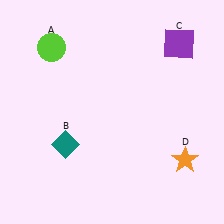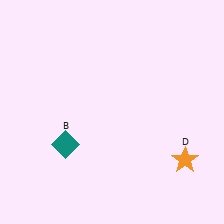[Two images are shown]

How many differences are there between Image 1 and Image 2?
There are 2 differences between the two images.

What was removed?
The purple square (C), the lime circle (A) were removed in Image 2.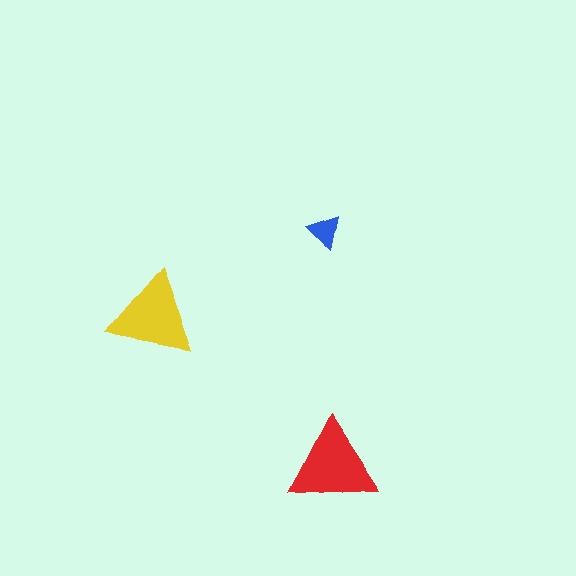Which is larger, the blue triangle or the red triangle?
The red one.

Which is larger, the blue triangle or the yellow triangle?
The yellow one.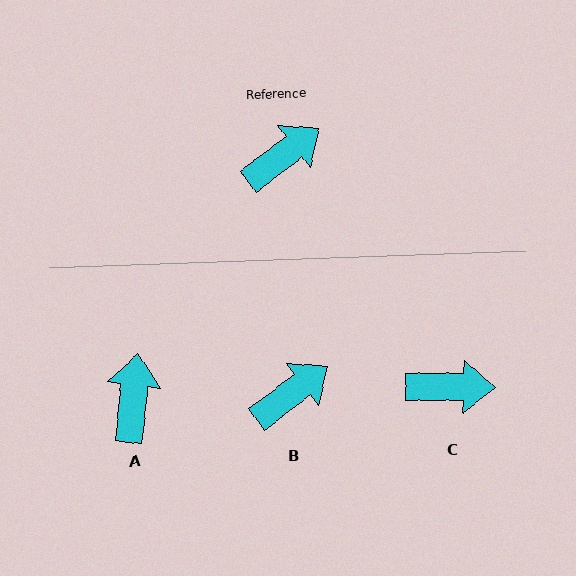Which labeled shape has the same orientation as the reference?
B.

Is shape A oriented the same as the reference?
No, it is off by about 47 degrees.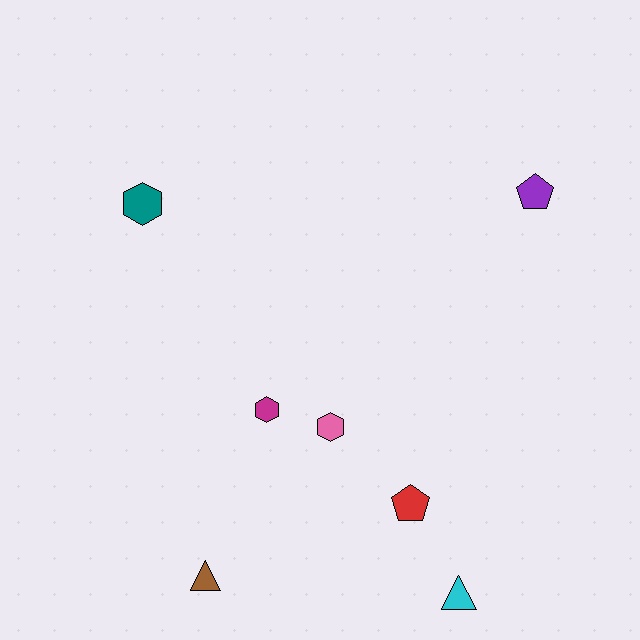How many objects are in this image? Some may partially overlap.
There are 7 objects.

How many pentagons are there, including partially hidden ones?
There are 2 pentagons.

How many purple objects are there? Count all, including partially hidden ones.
There is 1 purple object.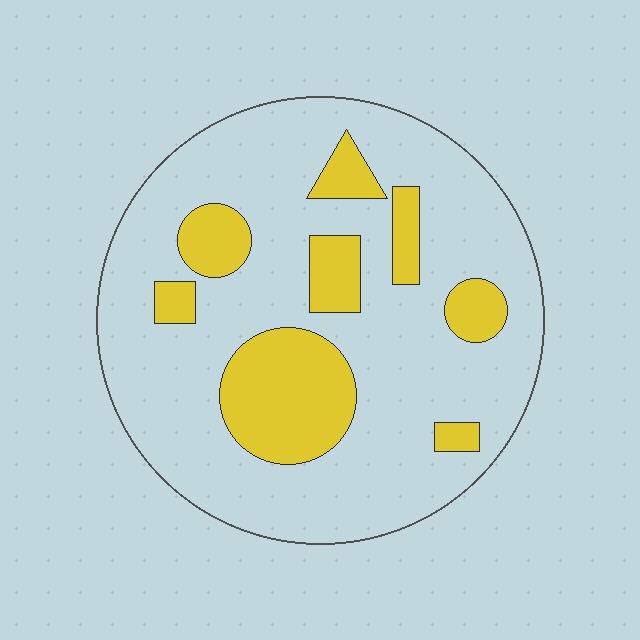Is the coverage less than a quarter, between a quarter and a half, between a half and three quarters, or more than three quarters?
Less than a quarter.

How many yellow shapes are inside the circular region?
8.